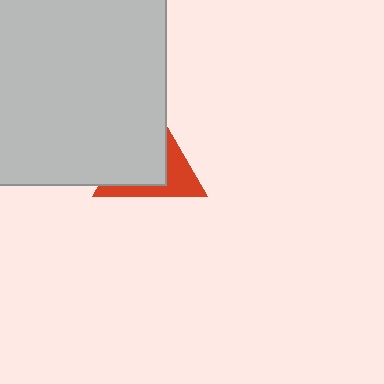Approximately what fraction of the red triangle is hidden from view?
Roughly 61% of the red triangle is hidden behind the light gray square.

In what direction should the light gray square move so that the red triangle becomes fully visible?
The light gray square should move toward the upper-left. That is the shortest direction to clear the overlap and leave the red triangle fully visible.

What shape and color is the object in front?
The object in front is a light gray square.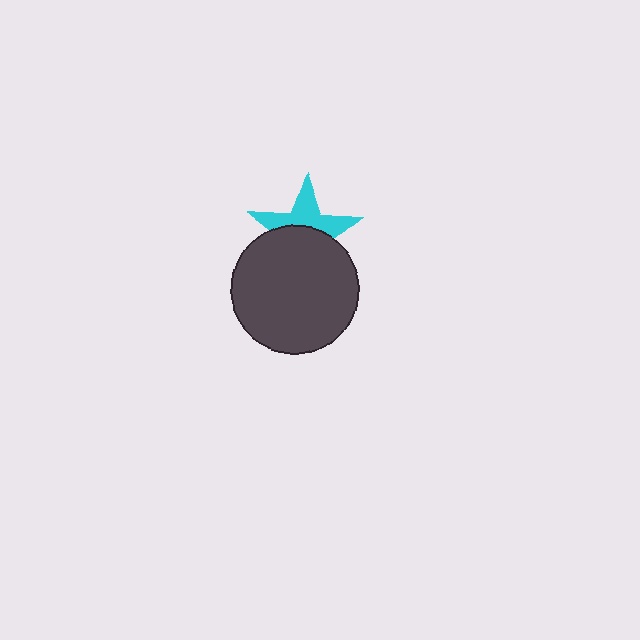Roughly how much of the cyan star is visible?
About half of it is visible (roughly 46%).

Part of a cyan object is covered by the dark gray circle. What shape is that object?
It is a star.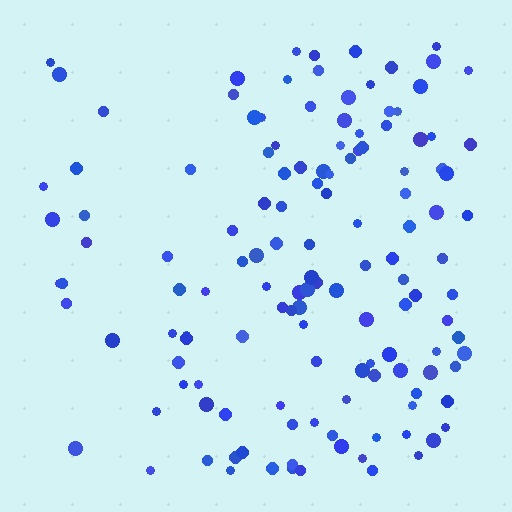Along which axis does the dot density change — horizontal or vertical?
Horizontal.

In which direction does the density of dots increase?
From left to right, with the right side densest.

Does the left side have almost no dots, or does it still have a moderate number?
Still a moderate number, just noticeably fewer than the right.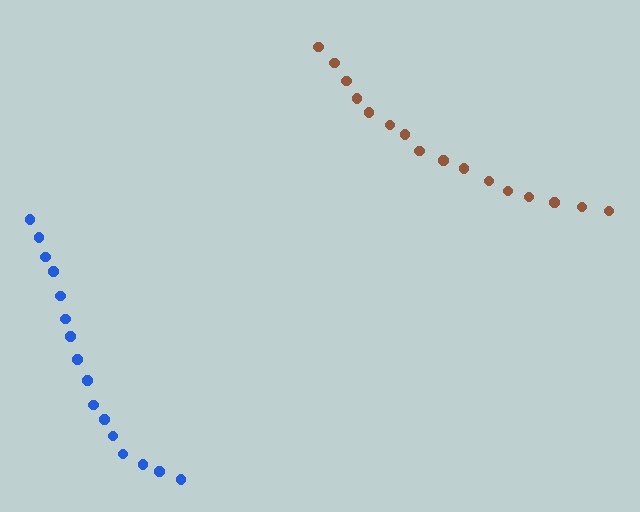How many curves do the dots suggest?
There are 2 distinct paths.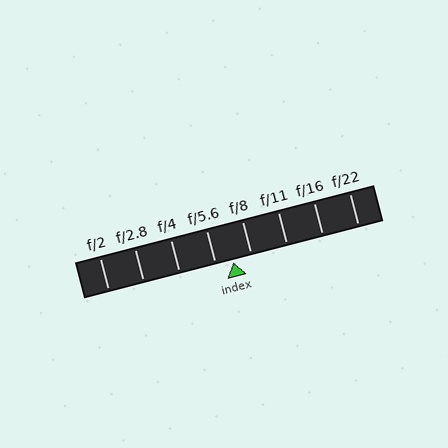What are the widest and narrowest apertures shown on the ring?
The widest aperture shown is f/2 and the narrowest is f/22.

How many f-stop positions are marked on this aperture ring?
There are 8 f-stop positions marked.